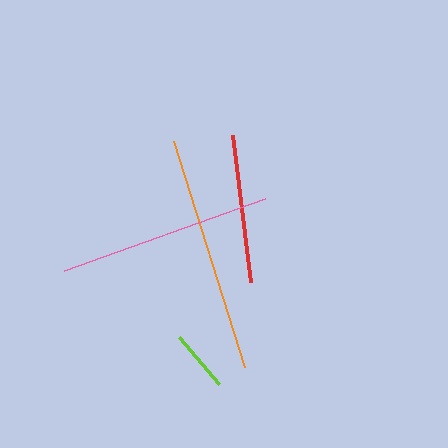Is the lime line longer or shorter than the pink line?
The pink line is longer than the lime line.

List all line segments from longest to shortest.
From longest to shortest: orange, pink, red, lime.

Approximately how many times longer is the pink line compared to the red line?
The pink line is approximately 1.4 times the length of the red line.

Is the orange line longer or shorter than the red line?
The orange line is longer than the red line.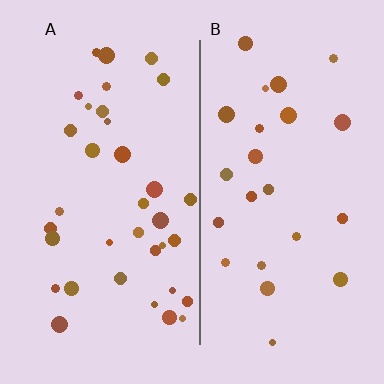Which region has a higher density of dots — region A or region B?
A (the left).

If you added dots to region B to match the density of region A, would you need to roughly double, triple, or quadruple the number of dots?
Approximately double.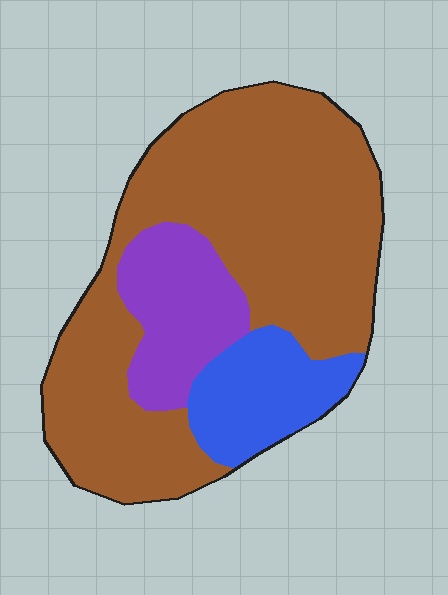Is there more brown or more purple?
Brown.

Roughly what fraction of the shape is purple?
Purple covers roughly 15% of the shape.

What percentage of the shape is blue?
Blue takes up about one sixth (1/6) of the shape.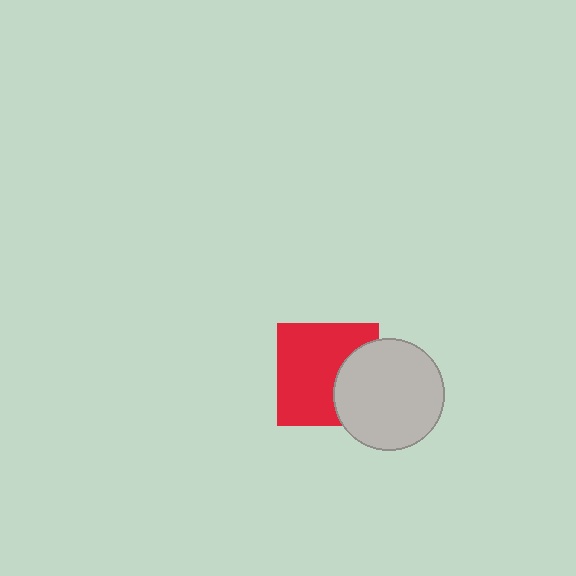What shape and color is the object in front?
The object in front is a light gray circle.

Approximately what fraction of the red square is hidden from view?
Roughly 32% of the red square is hidden behind the light gray circle.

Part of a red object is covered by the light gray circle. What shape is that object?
It is a square.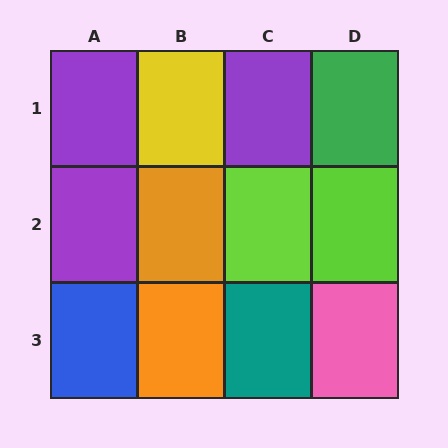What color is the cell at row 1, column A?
Purple.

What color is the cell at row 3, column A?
Blue.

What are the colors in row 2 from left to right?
Purple, orange, lime, lime.